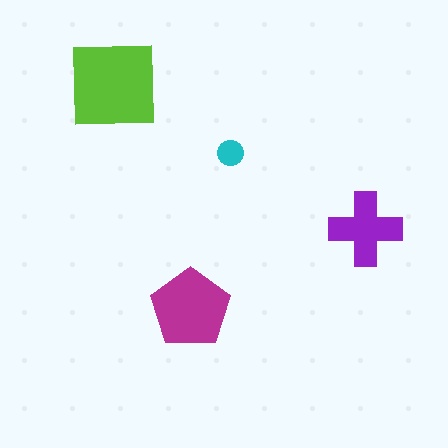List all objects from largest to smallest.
The lime square, the magenta pentagon, the purple cross, the cyan circle.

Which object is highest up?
The lime square is topmost.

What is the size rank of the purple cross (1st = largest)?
3rd.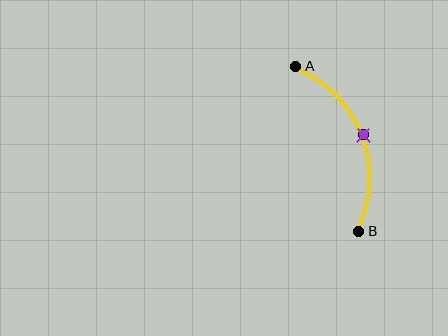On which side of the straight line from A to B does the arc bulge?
The arc bulges to the right of the straight line connecting A and B.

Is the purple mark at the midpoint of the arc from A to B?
Yes. The purple mark lies on the arc at equal arc-length from both A and B — it is the arc midpoint.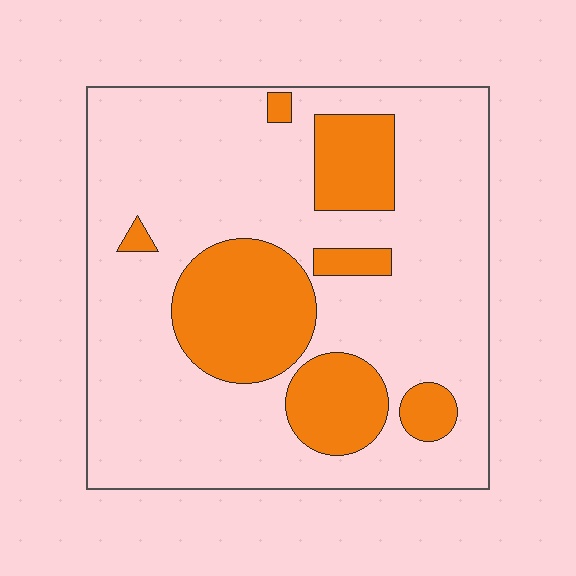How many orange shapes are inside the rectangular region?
7.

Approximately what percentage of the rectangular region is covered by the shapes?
Approximately 25%.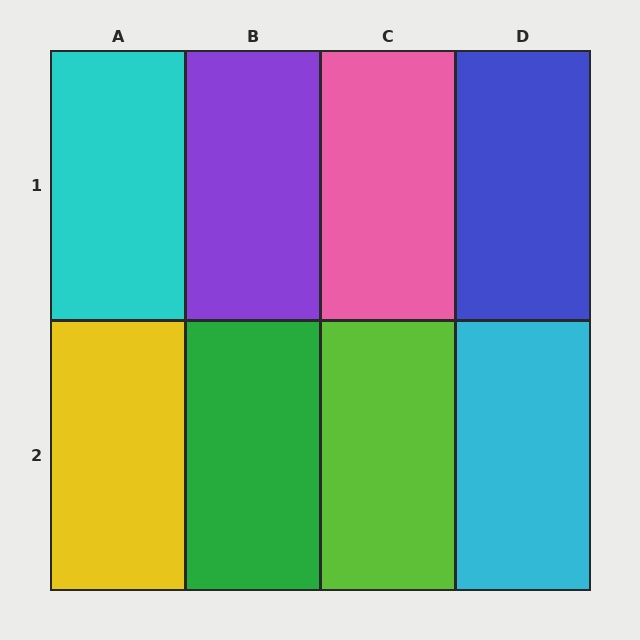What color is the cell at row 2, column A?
Yellow.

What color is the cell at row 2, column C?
Lime.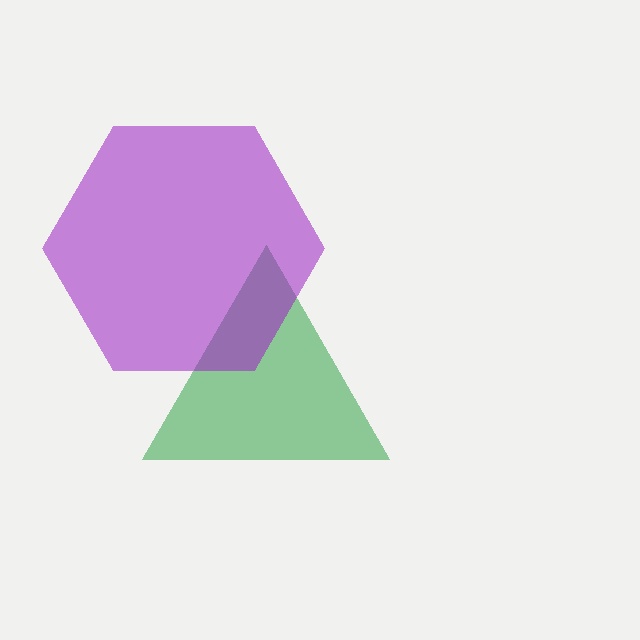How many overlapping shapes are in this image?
There are 2 overlapping shapes in the image.